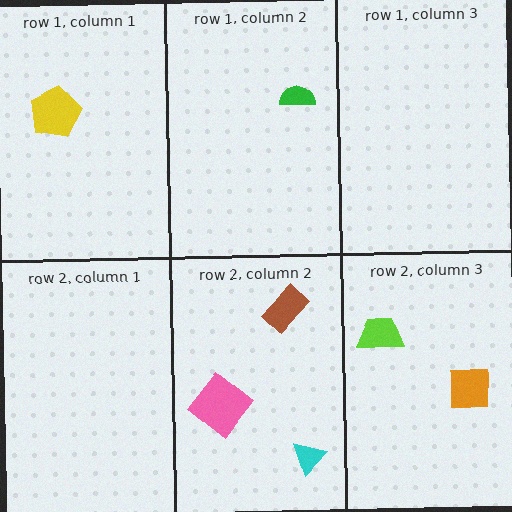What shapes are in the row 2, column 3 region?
The lime trapezoid, the orange square.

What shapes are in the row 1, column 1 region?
The yellow pentagon.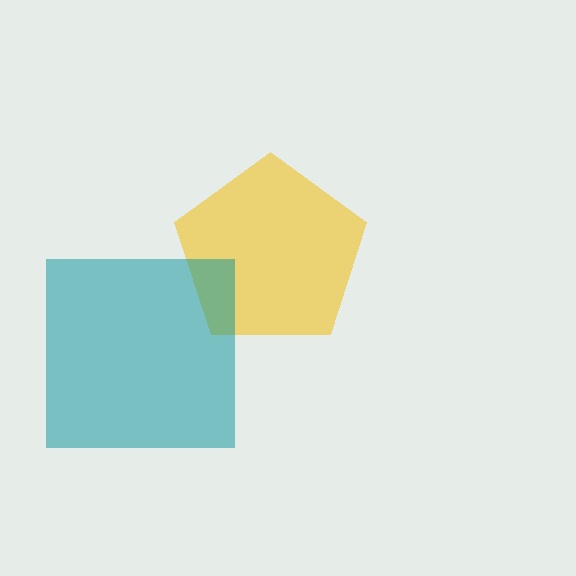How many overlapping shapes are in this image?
There are 2 overlapping shapes in the image.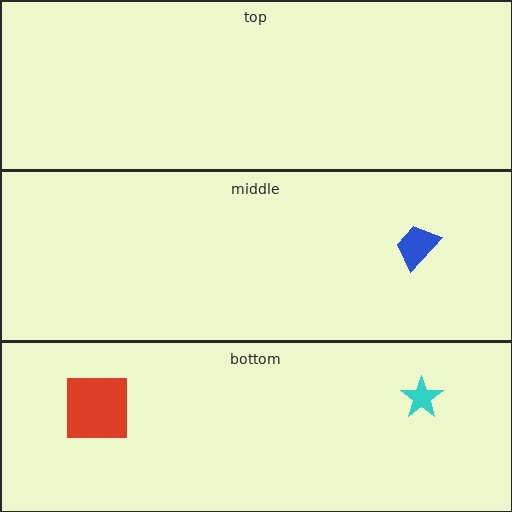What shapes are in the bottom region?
The cyan star, the red square.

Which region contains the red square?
The bottom region.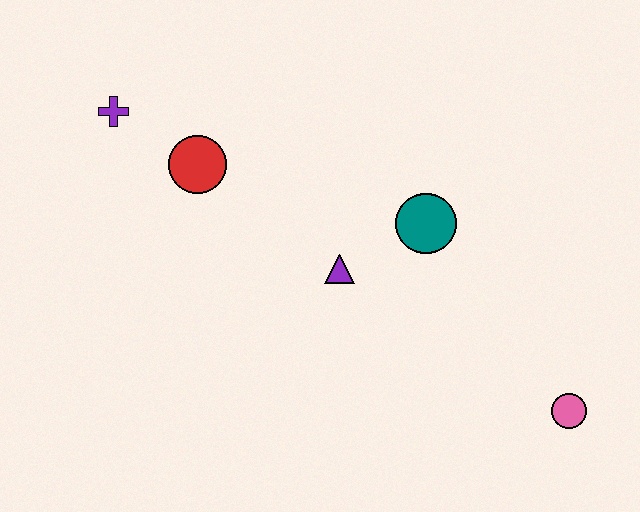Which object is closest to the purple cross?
The red circle is closest to the purple cross.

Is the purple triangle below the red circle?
Yes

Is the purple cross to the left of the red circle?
Yes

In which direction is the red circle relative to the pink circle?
The red circle is to the left of the pink circle.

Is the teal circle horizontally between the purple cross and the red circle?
No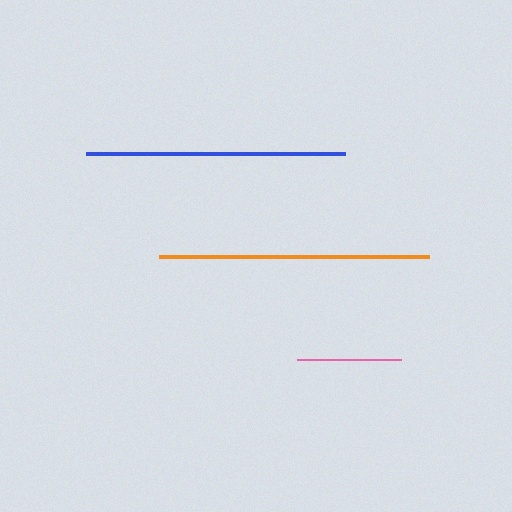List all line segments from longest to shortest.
From longest to shortest: orange, blue, pink.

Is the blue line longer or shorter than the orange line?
The orange line is longer than the blue line.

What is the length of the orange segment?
The orange segment is approximately 270 pixels long.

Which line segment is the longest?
The orange line is the longest at approximately 270 pixels.